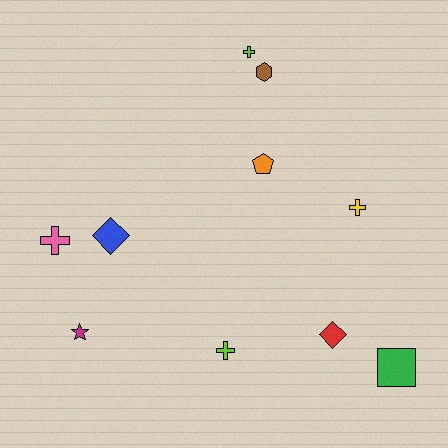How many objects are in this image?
There are 10 objects.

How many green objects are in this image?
There is 1 green object.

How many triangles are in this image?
There are no triangles.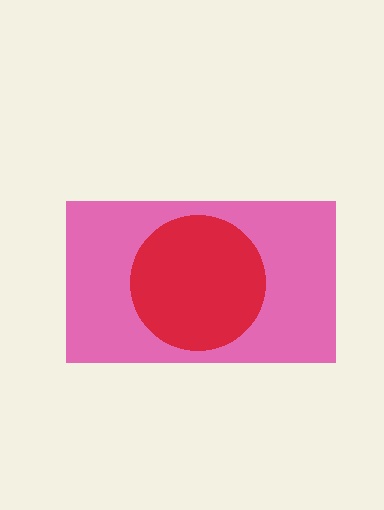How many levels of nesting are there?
2.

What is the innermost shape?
The red circle.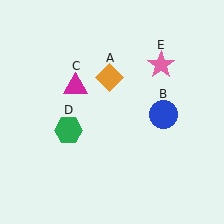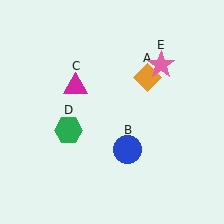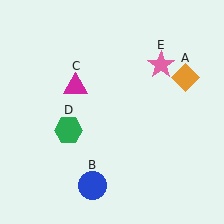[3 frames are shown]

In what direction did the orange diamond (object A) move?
The orange diamond (object A) moved right.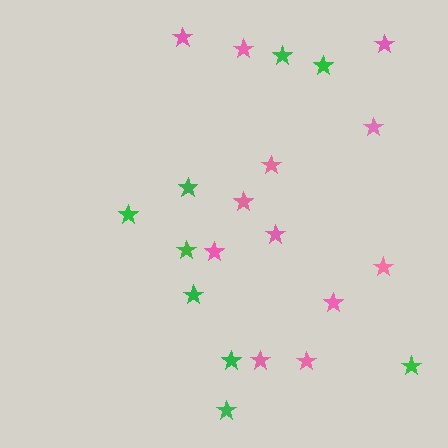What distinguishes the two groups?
There are 2 groups: one group of pink stars (12) and one group of green stars (9).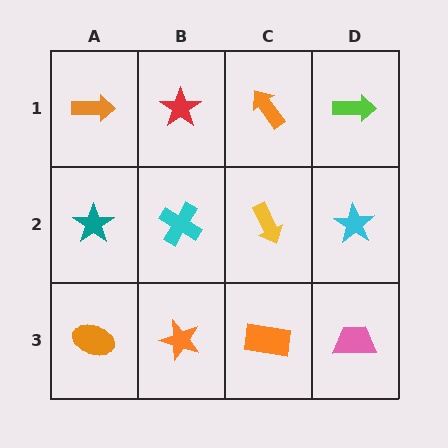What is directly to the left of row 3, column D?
An orange rectangle.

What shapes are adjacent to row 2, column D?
A lime arrow (row 1, column D), a pink trapezoid (row 3, column D), a yellow arrow (row 2, column C).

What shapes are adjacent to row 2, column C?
An orange arrow (row 1, column C), an orange rectangle (row 3, column C), a cyan cross (row 2, column B), a cyan star (row 2, column D).